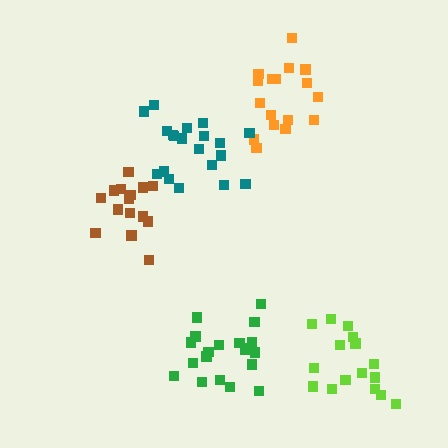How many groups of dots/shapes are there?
There are 5 groups.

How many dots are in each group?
Group 1: 17 dots, Group 2: 15 dots, Group 3: 20 dots, Group 4: 20 dots, Group 5: 16 dots (88 total).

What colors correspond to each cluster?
The clusters are colored: orange, brown, green, teal, lime.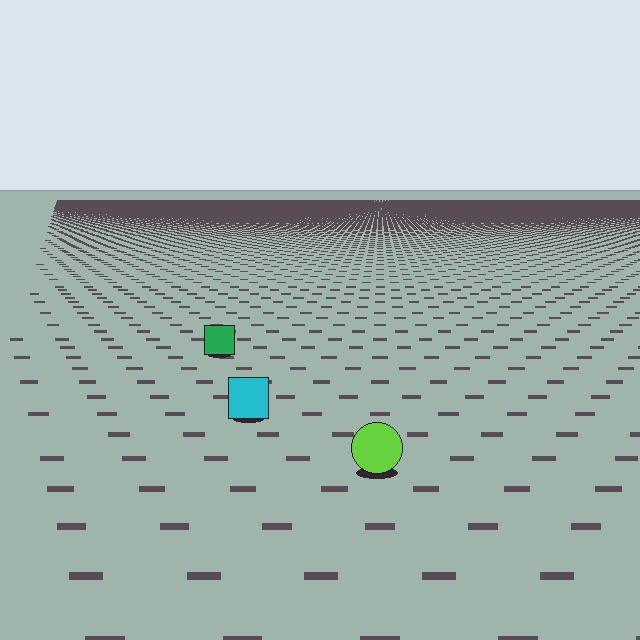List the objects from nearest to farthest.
From nearest to farthest: the lime circle, the cyan square, the green square.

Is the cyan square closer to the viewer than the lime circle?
No. The lime circle is closer — you can tell from the texture gradient: the ground texture is coarser near it.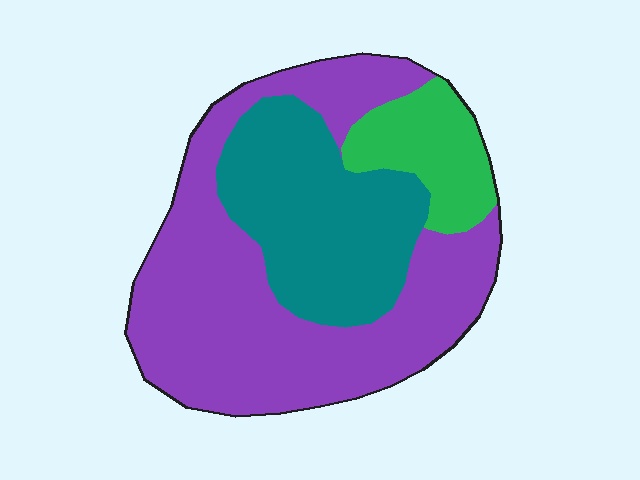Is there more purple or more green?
Purple.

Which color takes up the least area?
Green, at roughly 15%.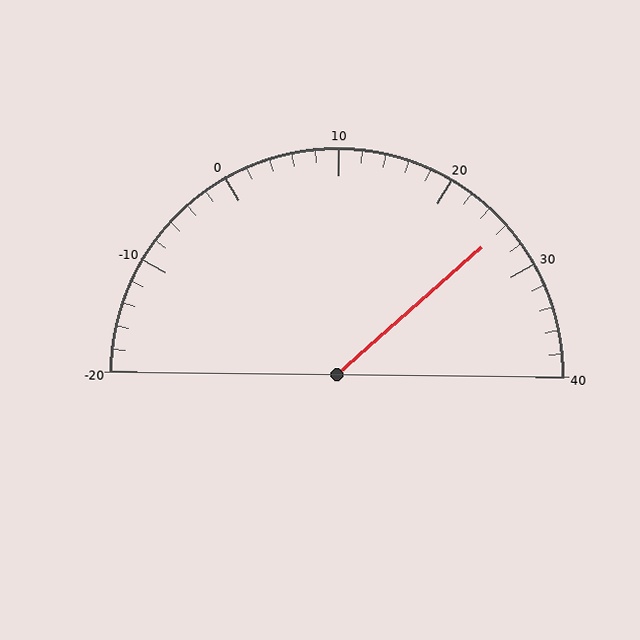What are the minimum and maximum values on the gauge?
The gauge ranges from -20 to 40.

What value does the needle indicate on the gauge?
The needle indicates approximately 26.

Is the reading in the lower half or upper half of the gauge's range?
The reading is in the upper half of the range (-20 to 40).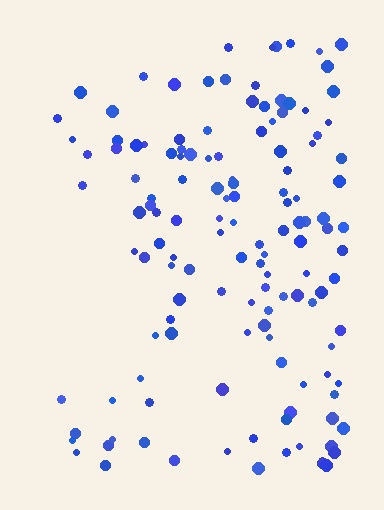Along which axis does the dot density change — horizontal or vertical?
Horizontal.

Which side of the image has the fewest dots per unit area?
The left.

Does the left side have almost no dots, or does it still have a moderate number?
Still a moderate number, just noticeably fewer than the right.